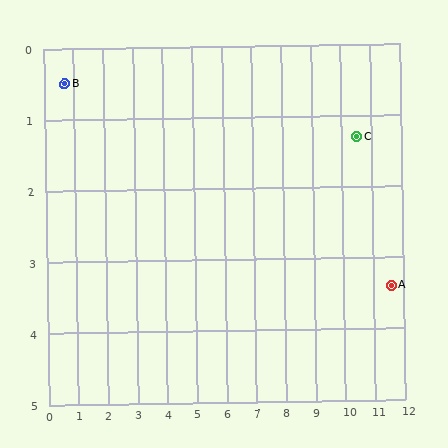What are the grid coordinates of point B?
Point B is at approximately (0.7, 0.5).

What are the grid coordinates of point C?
Point C is at approximately (10.5, 1.3).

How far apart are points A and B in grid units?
Points A and B are about 11.3 grid units apart.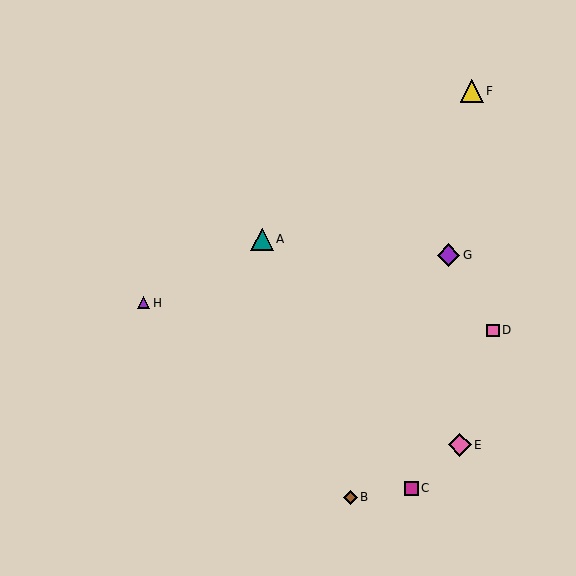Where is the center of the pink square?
The center of the pink square is at (493, 330).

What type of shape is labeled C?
Shape C is a magenta square.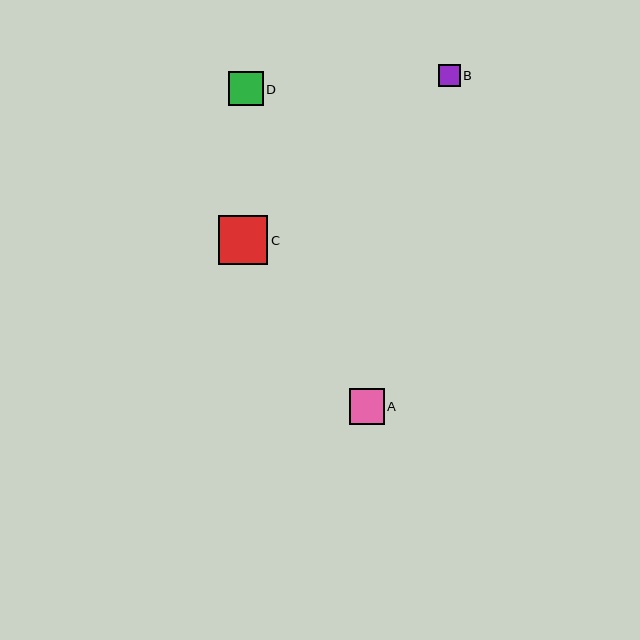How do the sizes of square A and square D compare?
Square A and square D are approximately the same size.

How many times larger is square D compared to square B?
Square D is approximately 1.6 times the size of square B.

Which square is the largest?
Square C is the largest with a size of approximately 49 pixels.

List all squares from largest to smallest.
From largest to smallest: C, A, D, B.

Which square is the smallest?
Square B is the smallest with a size of approximately 22 pixels.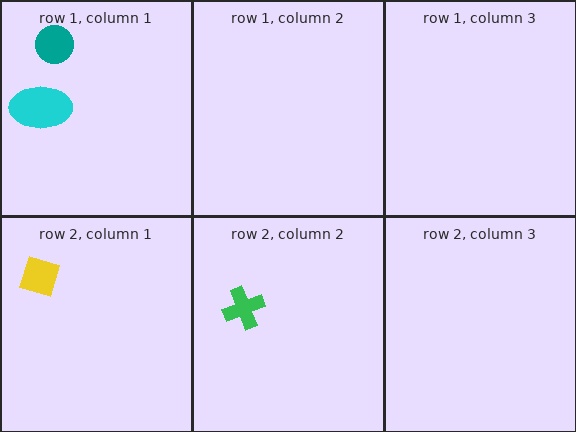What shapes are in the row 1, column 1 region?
The cyan ellipse, the teal circle.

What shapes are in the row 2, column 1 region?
The yellow diamond.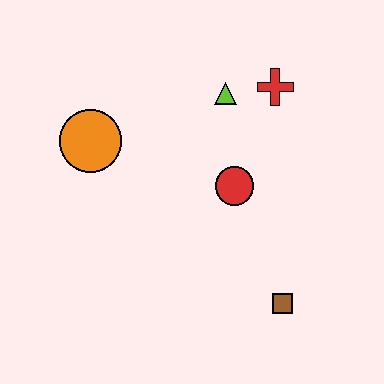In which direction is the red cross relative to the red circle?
The red cross is above the red circle.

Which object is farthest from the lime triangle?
The brown square is farthest from the lime triangle.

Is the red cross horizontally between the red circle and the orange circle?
No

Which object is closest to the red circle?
The lime triangle is closest to the red circle.